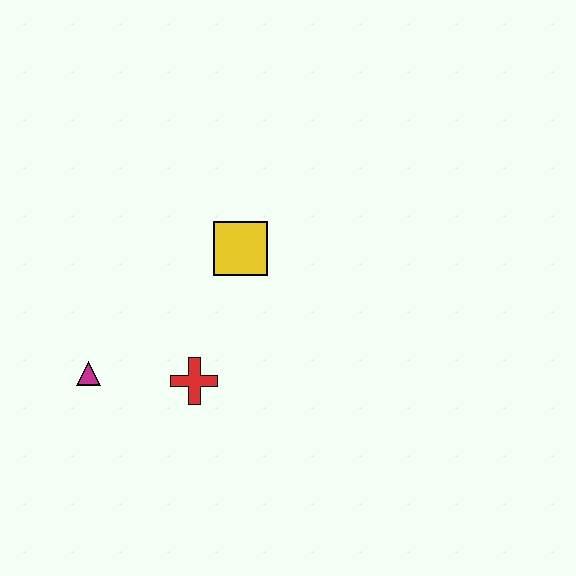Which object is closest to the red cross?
The magenta triangle is closest to the red cross.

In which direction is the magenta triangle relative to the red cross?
The magenta triangle is to the left of the red cross.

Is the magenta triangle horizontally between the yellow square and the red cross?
No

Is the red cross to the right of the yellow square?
No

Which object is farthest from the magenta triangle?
The yellow square is farthest from the magenta triangle.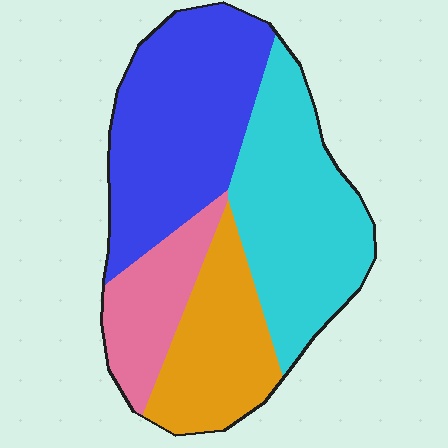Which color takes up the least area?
Pink, at roughly 15%.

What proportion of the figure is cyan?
Cyan covers 32% of the figure.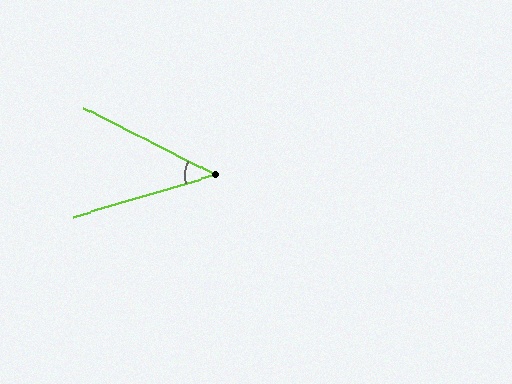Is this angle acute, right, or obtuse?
It is acute.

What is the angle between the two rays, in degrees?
Approximately 43 degrees.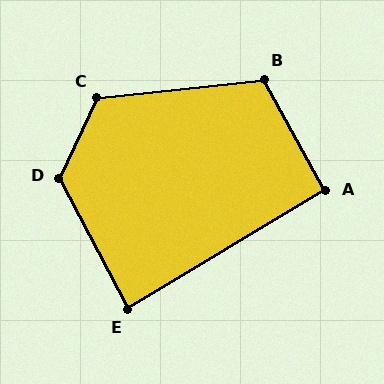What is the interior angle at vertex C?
Approximately 122 degrees (obtuse).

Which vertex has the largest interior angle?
D, at approximately 127 degrees.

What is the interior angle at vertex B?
Approximately 113 degrees (obtuse).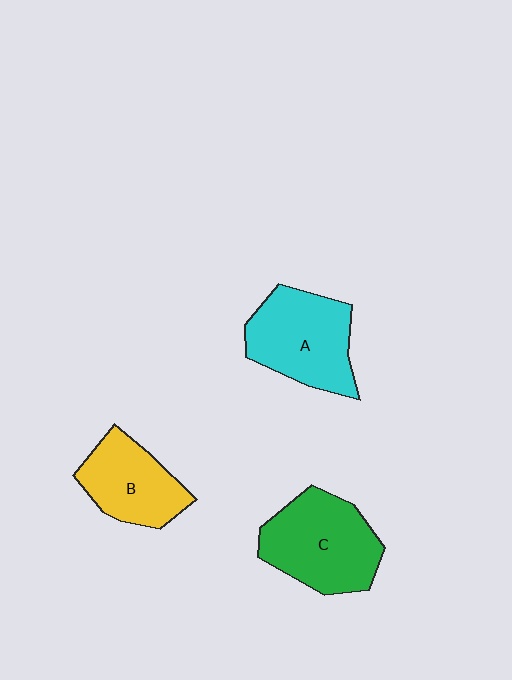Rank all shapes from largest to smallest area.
From largest to smallest: C (green), A (cyan), B (yellow).